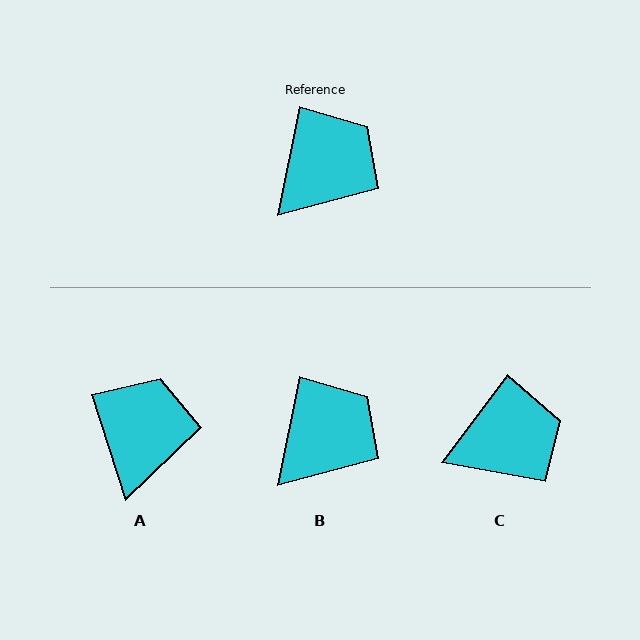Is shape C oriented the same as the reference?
No, it is off by about 25 degrees.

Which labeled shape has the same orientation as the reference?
B.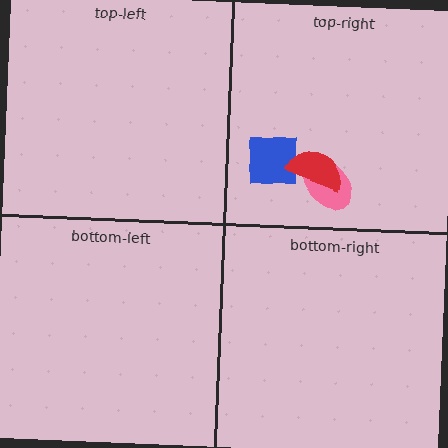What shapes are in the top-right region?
The pink ellipse, the blue square, the red semicircle.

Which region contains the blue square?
The top-right region.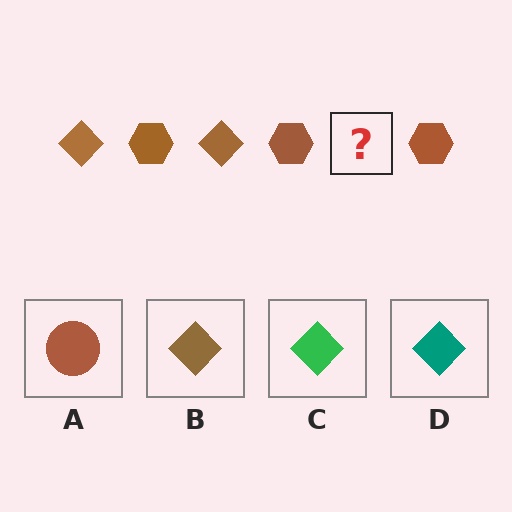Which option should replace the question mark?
Option B.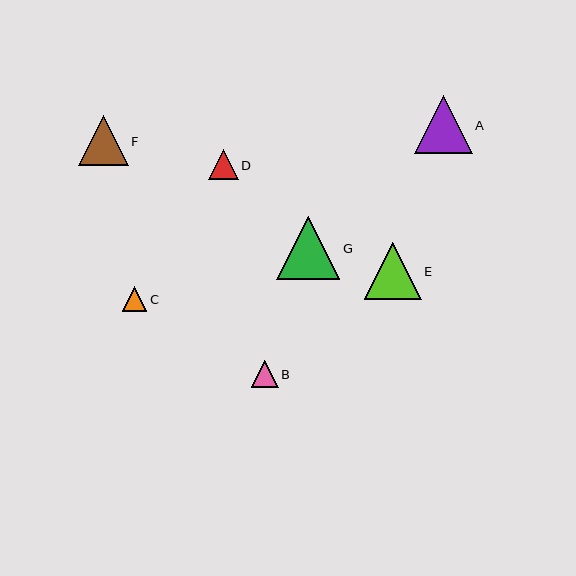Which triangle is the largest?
Triangle G is the largest with a size of approximately 63 pixels.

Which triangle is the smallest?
Triangle C is the smallest with a size of approximately 25 pixels.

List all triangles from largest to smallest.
From largest to smallest: G, A, E, F, D, B, C.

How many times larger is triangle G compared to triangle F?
Triangle G is approximately 1.3 times the size of triangle F.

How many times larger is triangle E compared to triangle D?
Triangle E is approximately 1.9 times the size of triangle D.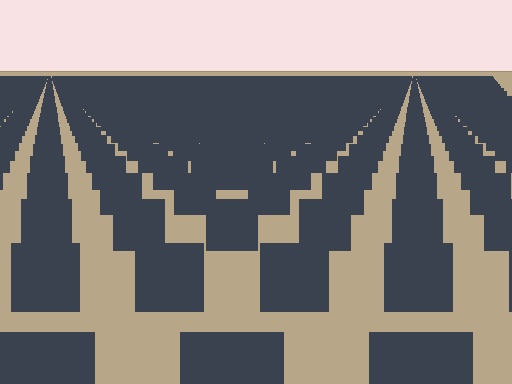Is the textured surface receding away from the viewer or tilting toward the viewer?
The surface is receding away from the viewer. Texture elements get smaller and denser toward the top.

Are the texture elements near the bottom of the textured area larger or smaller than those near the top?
Larger. Near the bottom, elements are closer to the viewer and appear at a bigger on-screen size.